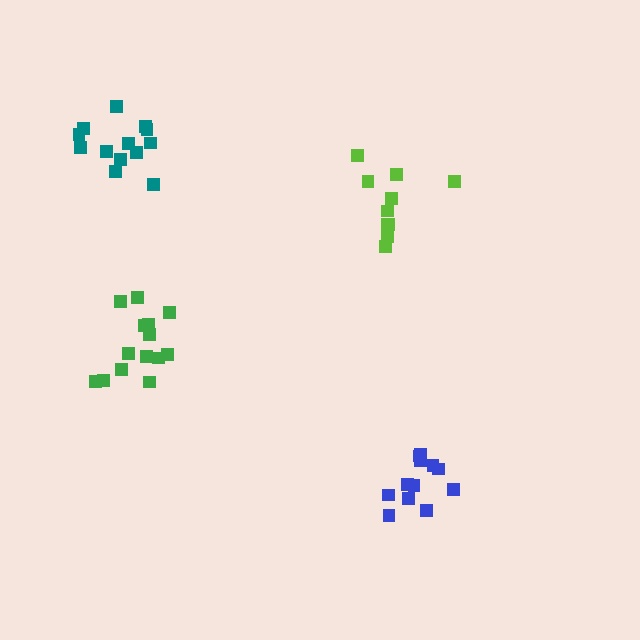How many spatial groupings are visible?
There are 4 spatial groupings.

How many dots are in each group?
Group 1: 14 dots, Group 2: 10 dots, Group 3: 12 dots, Group 4: 13 dots (49 total).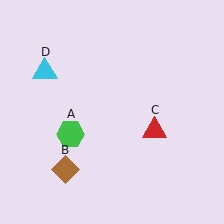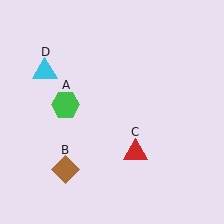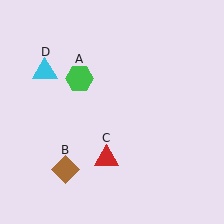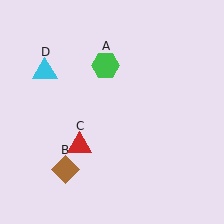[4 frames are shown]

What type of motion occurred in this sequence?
The green hexagon (object A), red triangle (object C) rotated clockwise around the center of the scene.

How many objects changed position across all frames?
2 objects changed position: green hexagon (object A), red triangle (object C).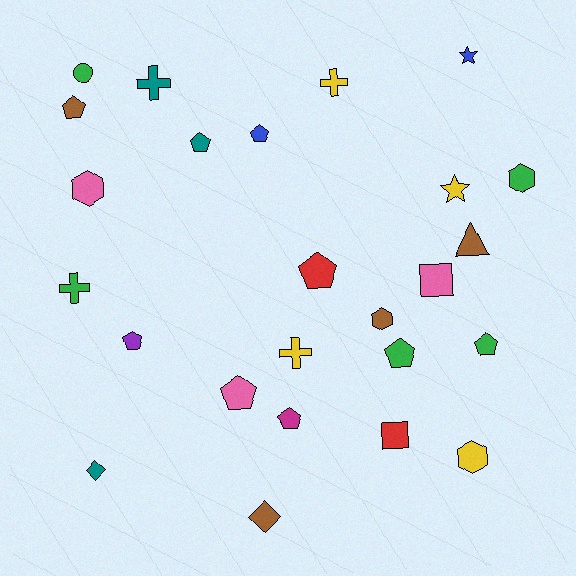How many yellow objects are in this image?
There are 4 yellow objects.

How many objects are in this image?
There are 25 objects.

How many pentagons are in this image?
There are 9 pentagons.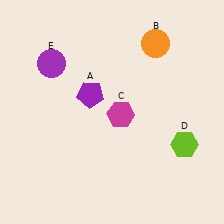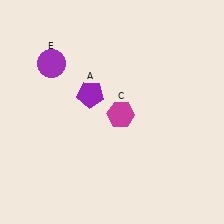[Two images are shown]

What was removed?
The orange circle (B), the lime hexagon (D) were removed in Image 2.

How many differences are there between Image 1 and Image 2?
There are 2 differences between the two images.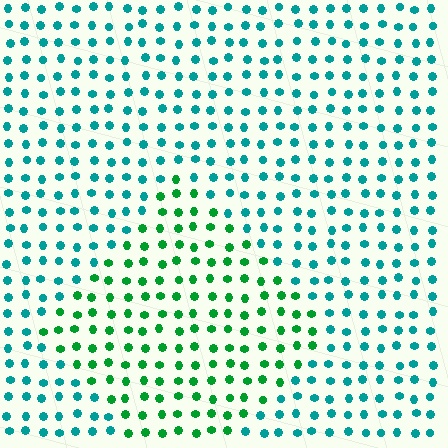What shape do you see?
I see a diamond.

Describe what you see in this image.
The image is filled with small teal elements in a uniform arrangement. A diamond-shaped region is visible where the elements are tinted to a slightly different hue, forming a subtle color boundary.